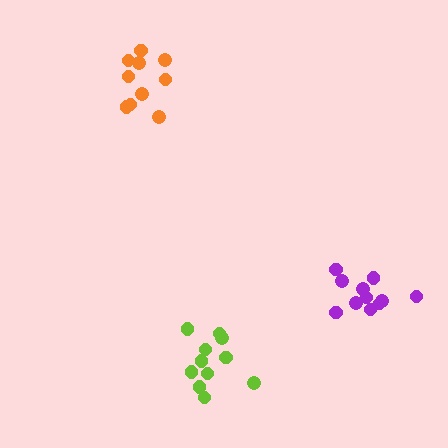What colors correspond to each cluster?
The clusters are colored: lime, orange, purple.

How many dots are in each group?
Group 1: 11 dots, Group 2: 10 dots, Group 3: 11 dots (32 total).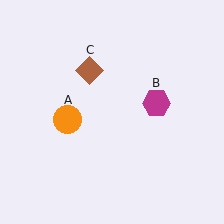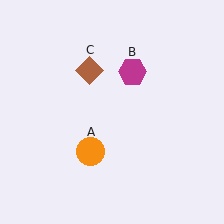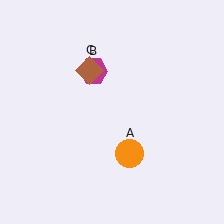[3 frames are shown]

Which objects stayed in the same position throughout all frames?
Brown diamond (object C) remained stationary.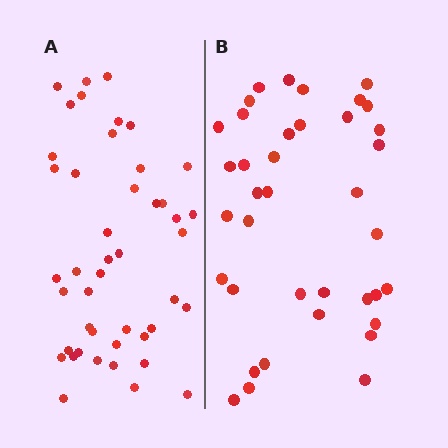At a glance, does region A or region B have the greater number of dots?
Region A (the left region) has more dots.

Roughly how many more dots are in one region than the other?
Region A has roughly 8 or so more dots than region B.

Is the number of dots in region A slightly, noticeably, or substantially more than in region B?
Region A has only slightly more — the two regions are fairly close. The ratio is roughly 1.2 to 1.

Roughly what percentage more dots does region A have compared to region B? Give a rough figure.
About 20% more.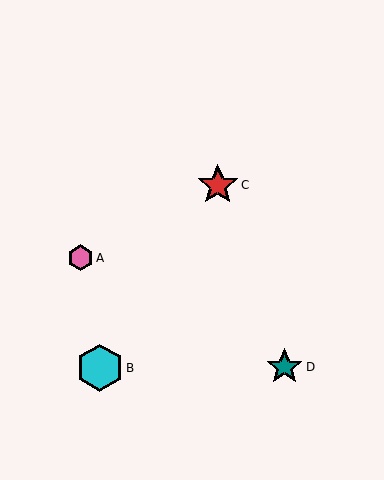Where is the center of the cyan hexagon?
The center of the cyan hexagon is at (100, 368).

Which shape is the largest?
The cyan hexagon (labeled B) is the largest.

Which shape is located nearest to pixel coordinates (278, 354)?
The teal star (labeled D) at (284, 367) is nearest to that location.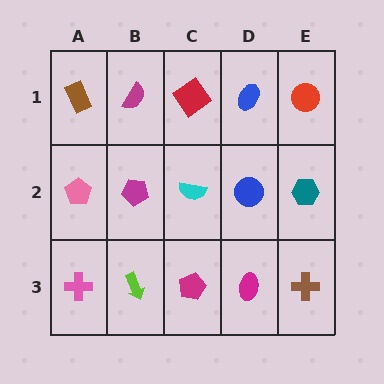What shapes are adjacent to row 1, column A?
A pink pentagon (row 2, column A), a magenta semicircle (row 1, column B).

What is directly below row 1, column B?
A magenta pentagon.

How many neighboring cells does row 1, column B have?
3.